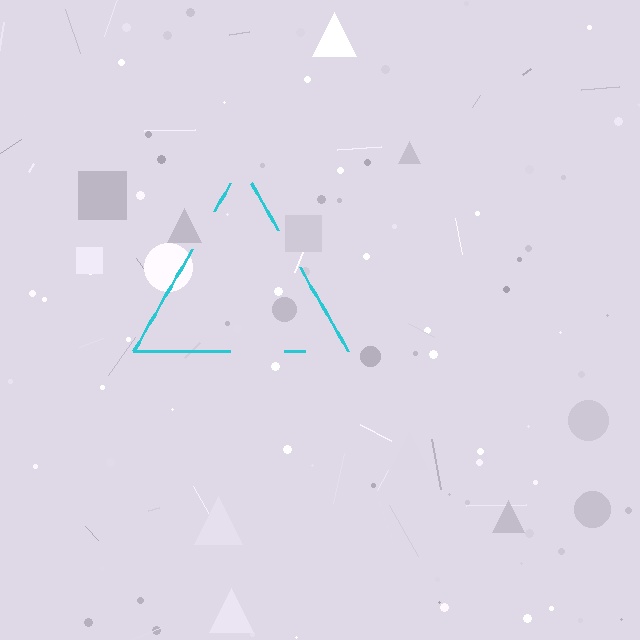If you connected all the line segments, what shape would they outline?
They would outline a triangle.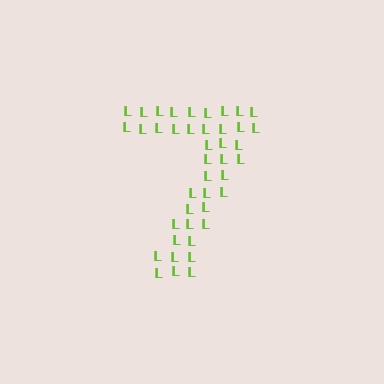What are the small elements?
The small elements are letter L's.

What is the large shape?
The large shape is the digit 7.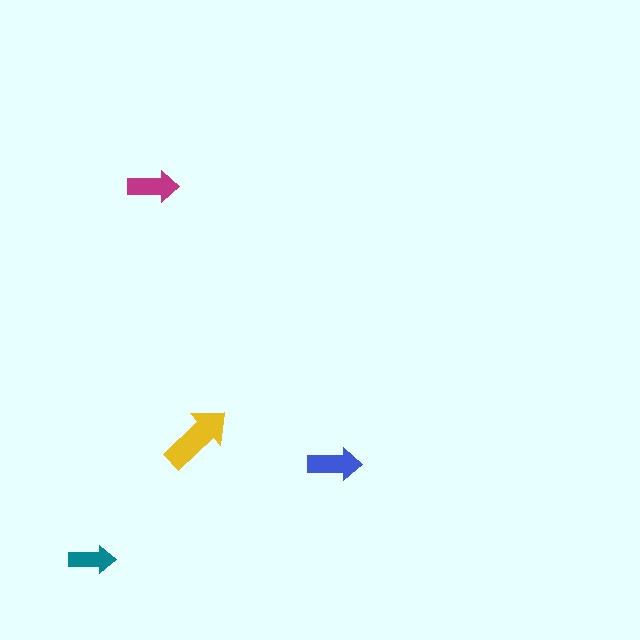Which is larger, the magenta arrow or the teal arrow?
The magenta one.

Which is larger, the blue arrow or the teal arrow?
The blue one.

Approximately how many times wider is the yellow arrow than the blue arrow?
About 1.5 times wider.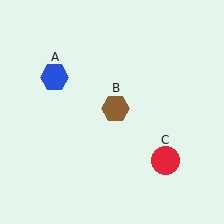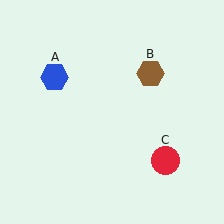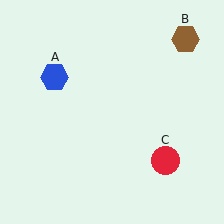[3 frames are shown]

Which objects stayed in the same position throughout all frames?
Blue hexagon (object A) and red circle (object C) remained stationary.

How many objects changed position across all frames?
1 object changed position: brown hexagon (object B).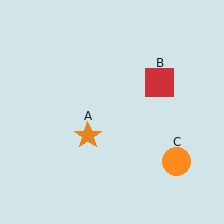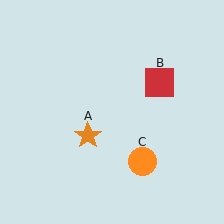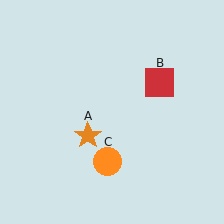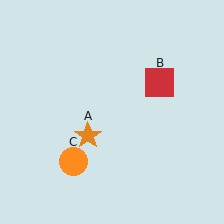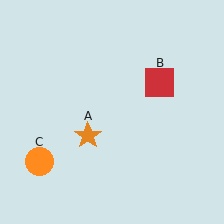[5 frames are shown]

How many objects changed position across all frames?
1 object changed position: orange circle (object C).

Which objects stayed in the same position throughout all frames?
Orange star (object A) and red square (object B) remained stationary.